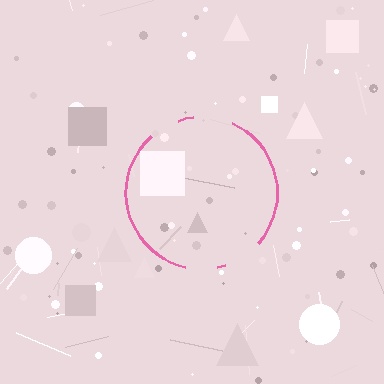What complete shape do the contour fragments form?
The contour fragments form a circle.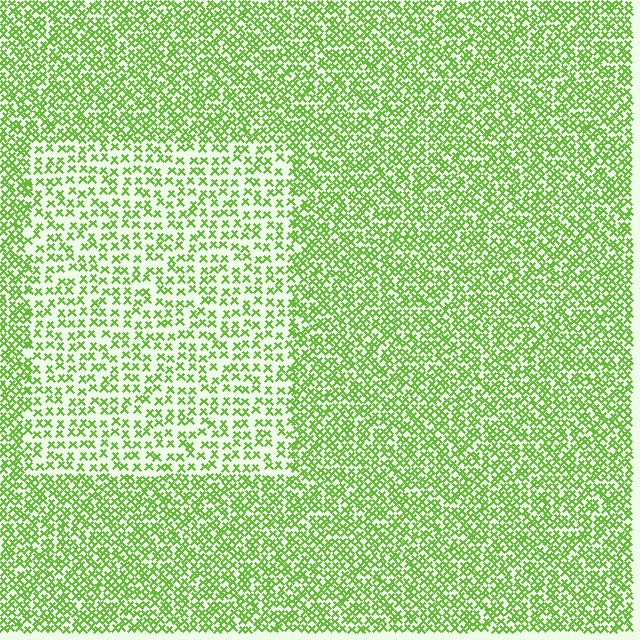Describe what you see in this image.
The image contains small lime elements arranged at two different densities. A rectangle-shaped region is visible where the elements are less densely packed than the surrounding area.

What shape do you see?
I see a rectangle.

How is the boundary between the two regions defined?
The boundary is defined by a change in element density (approximately 1.9x ratio). All elements are the same color, size, and shape.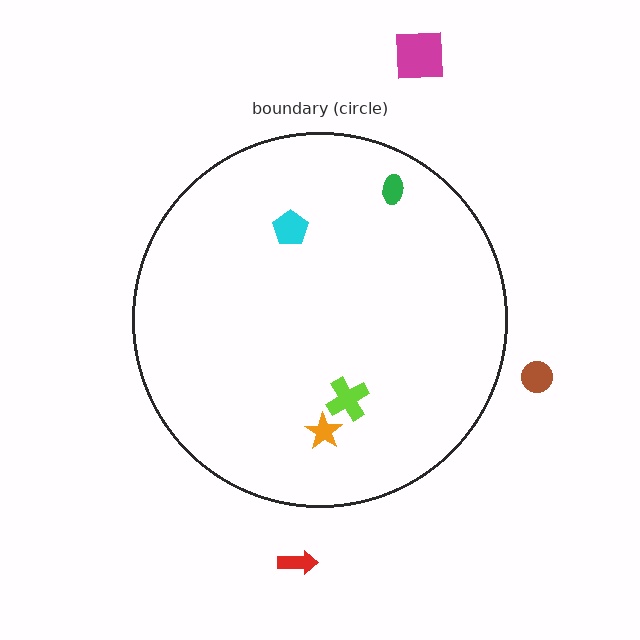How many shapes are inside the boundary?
4 inside, 3 outside.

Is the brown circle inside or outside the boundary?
Outside.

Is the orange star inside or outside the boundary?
Inside.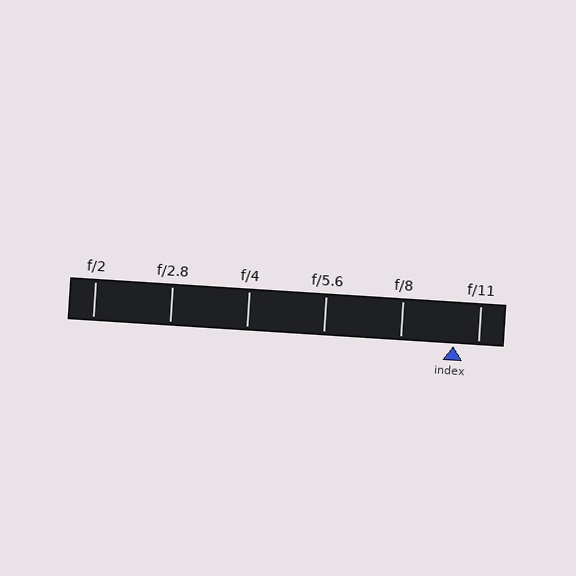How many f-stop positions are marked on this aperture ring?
There are 6 f-stop positions marked.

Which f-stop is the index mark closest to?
The index mark is closest to f/11.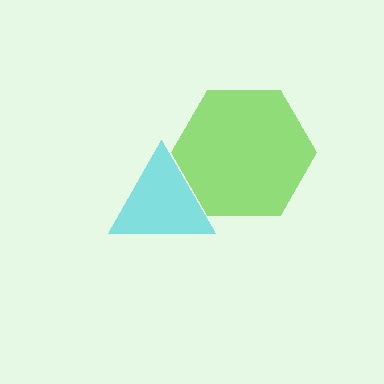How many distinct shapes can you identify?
There are 2 distinct shapes: a cyan triangle, a lime hexagon.